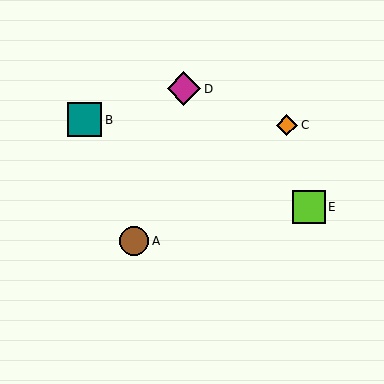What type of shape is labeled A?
Shape A is a brown circle.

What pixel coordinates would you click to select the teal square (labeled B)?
Click at (85, 120) to select the teal square B.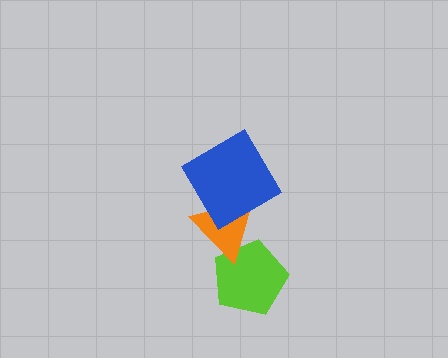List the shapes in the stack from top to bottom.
From top to bottom: the blue diamond, the orange triangle, the lime pentagon.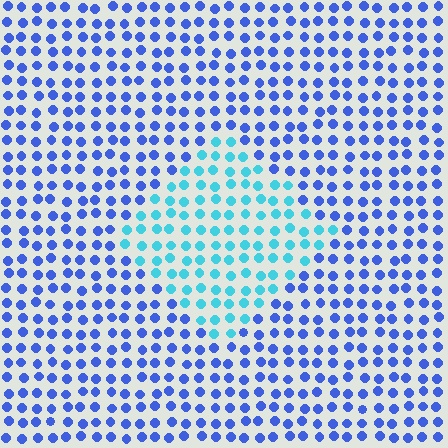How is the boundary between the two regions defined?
The boundary is defined purely by a slight shift in hue (about 43 degrees). Spacing, size, and orientation are identical on both sides.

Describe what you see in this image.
The image is filled with small blue elements in a uniform arrangement. A diamond-shaped region is visible where the elements are tinted to a slightly different hue, forming a subtle color boundary.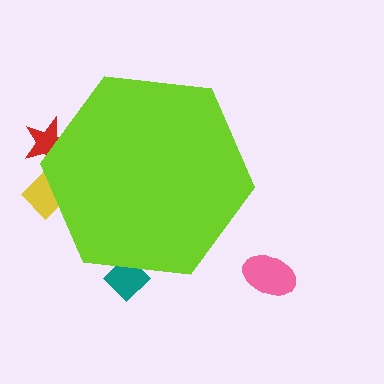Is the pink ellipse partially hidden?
No, the pink ellipse is fully visible.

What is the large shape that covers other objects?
A lime hexagon.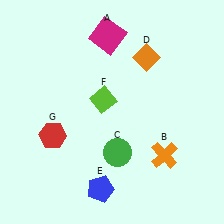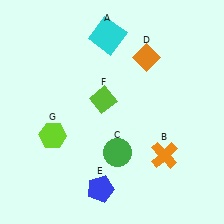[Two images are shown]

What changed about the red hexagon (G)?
In Image 1, G is red. In Image 2, it changed to lime.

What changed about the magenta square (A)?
In Image 1, A is magenta. In Image 2, it changed to cyan.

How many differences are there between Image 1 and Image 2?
There are 2 differences between the two images.